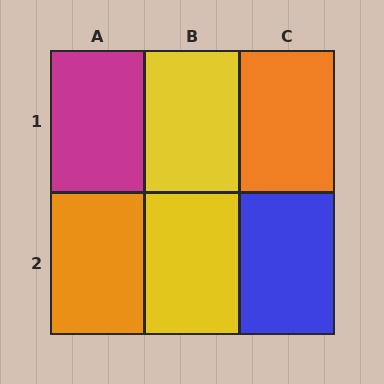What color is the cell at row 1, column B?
Yellow.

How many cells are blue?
1 cell is blue.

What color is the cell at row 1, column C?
Orange.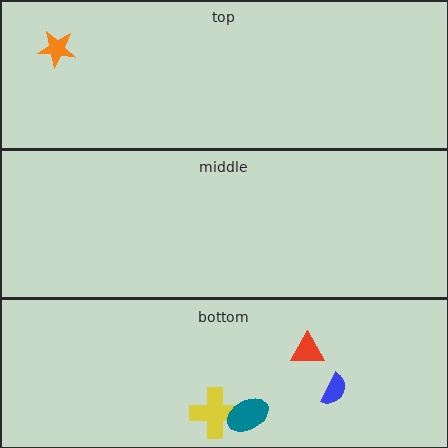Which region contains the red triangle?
The bottom region.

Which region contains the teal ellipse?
The bottom region.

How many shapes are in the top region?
1.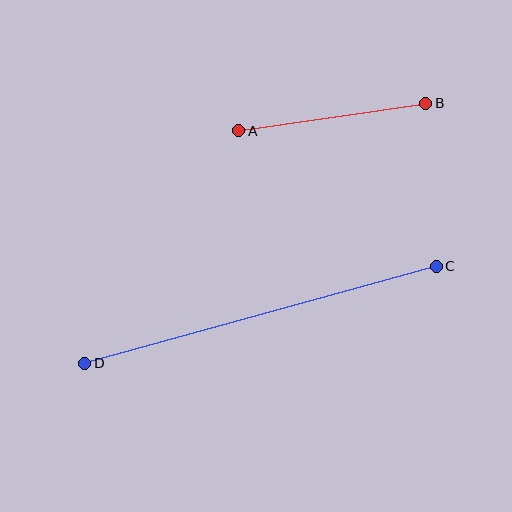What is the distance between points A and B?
The distance is approximately 189 pixels.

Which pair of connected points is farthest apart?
Points C and D are farthest apart.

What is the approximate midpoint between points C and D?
The midpoint is at approximately (260, 315) pixels.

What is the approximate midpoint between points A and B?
The midpoint is at approximately (332, 117) pixels.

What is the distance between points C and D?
The distance is approximately 364 pixels.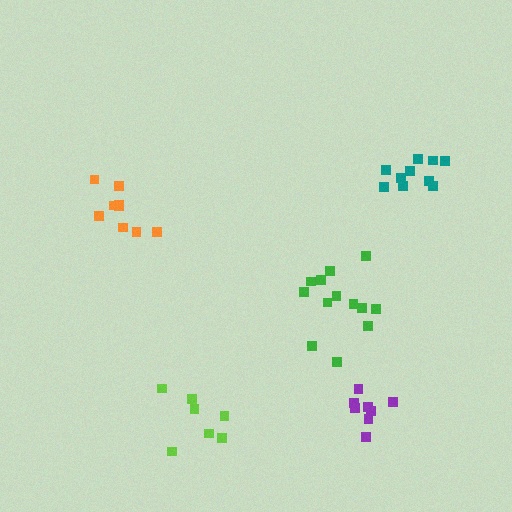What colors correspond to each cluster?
The clusters are colored: orange, teal, purple, lime, green.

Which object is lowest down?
The purple cluster is bottommost.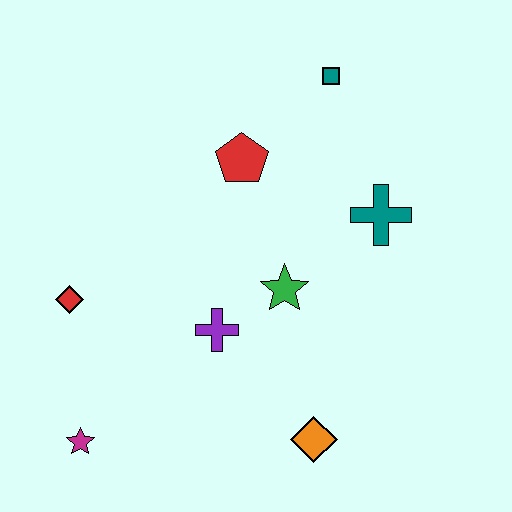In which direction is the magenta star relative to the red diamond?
The magenta star is below the red diamond.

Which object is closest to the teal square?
The red pentagon is closest to the teal square.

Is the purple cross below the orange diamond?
No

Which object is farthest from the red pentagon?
The magenta star is farthest from the red pentagon.